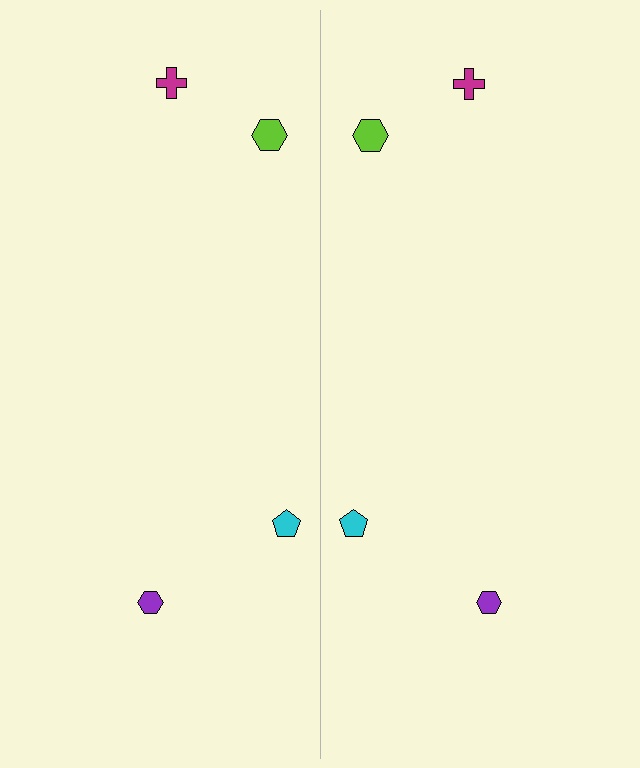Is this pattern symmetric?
Yes, this pattern has bilateral (reflection) symmetry.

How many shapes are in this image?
There are 8 shapes in this image.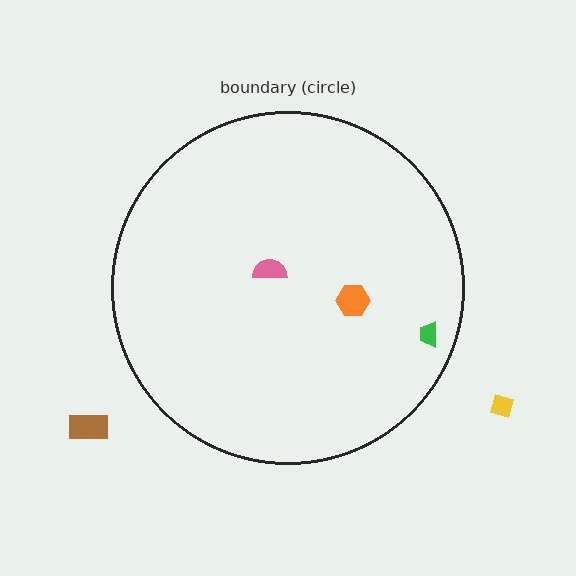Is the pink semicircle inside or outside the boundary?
Inside.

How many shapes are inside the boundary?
3 inside, 2 outside.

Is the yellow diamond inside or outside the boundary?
Outside.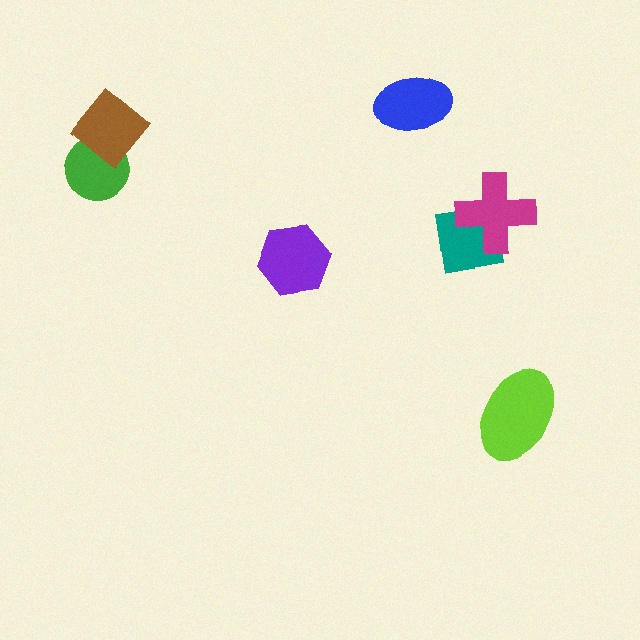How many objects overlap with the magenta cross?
1 object overlaps with the magenta cross.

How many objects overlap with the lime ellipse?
0 objects overlap with the lime ellipse.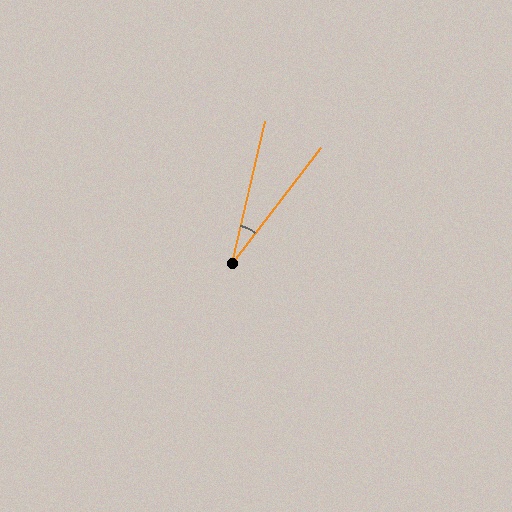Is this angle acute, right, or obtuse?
It is acute.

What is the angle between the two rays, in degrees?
Approximately 24 degrees.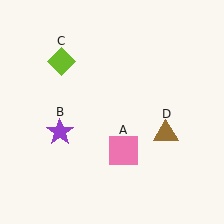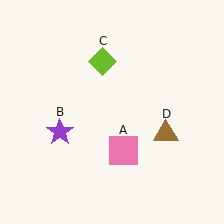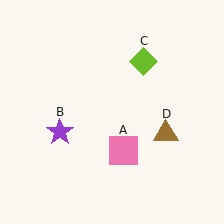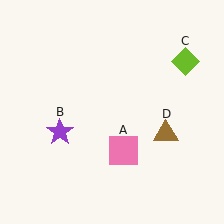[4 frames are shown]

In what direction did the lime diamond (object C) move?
The lime diamond (object C) moved right.